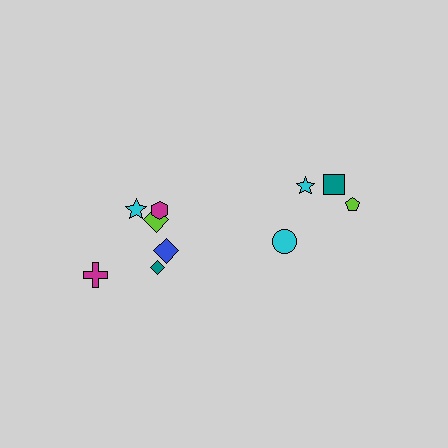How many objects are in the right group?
There are 4 objects.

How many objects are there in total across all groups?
There are 10 objects.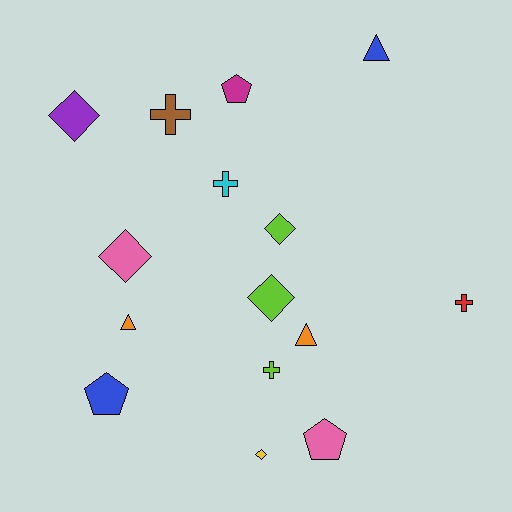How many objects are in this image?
There are 15 objects.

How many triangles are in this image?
There are 3 triangles.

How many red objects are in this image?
There is 1 red object.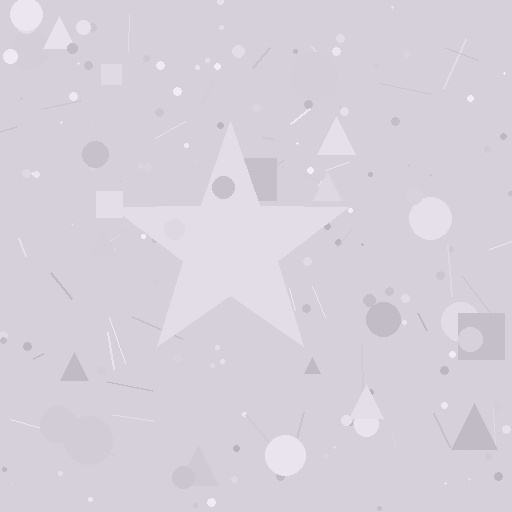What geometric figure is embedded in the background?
A star is embedded in the background.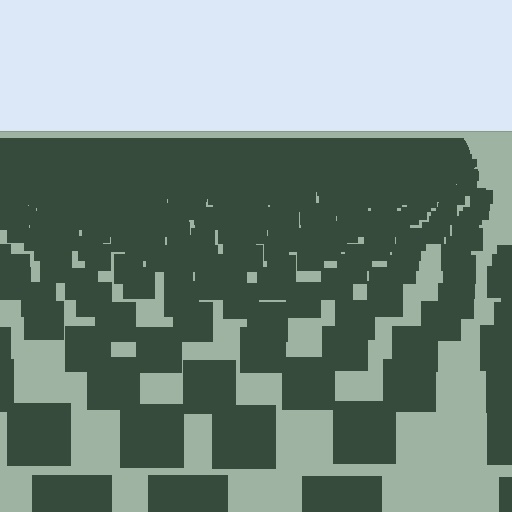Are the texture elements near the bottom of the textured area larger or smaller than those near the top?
Larger. Near the bottom, elements are closer to the viewer and appear at a bigger on-screen size.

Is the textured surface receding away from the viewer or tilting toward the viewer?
The surface is receding away from the viewer. Texture elements get smaller and denser toward the top.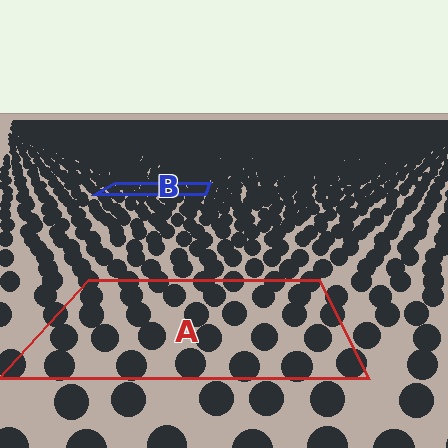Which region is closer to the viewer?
Region A is closer. The texture elements there are larger and more spread out.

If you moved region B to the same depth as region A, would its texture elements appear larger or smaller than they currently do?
They would appear larger. At a closer depth, the same texture elements are projected at a bigger on-screen size.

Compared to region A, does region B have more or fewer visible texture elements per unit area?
Region B has more texture elements per unit area — they are packed more densely because it is farther away.